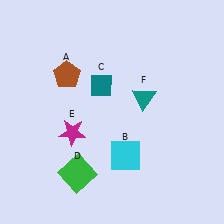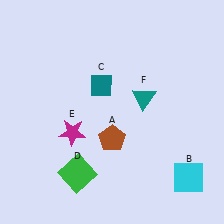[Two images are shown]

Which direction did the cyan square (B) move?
The cyan square (B) moved right.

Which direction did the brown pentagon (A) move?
The brown pentagon (A) moved down.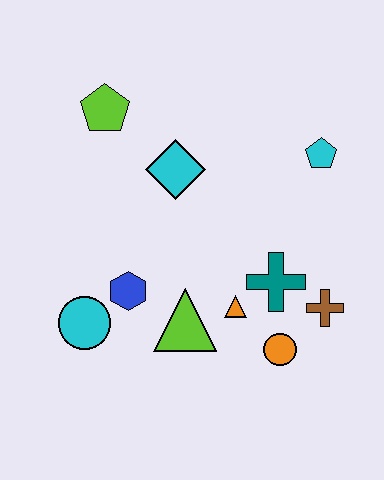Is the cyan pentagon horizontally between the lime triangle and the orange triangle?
No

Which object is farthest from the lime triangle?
The lime pentagon is farthest from the lime triangle.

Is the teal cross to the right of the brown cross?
No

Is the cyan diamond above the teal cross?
Yes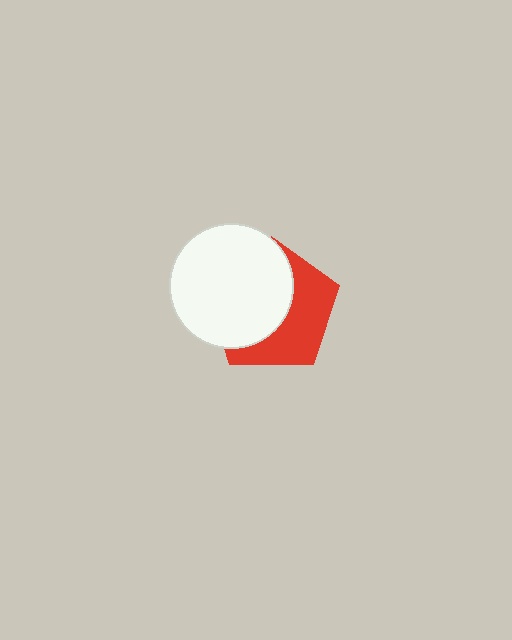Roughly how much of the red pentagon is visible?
About half of it is visible (roughly 45%).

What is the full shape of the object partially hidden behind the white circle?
The partially hidden object is a red pentagon.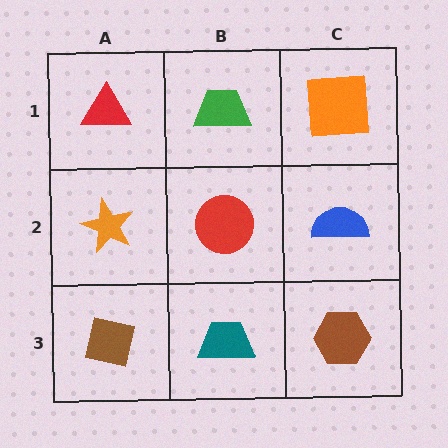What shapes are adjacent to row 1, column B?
A red circle (row 2, column B), a red triangle (row 1, column A), an orange square (row 1, column C).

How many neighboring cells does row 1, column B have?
3.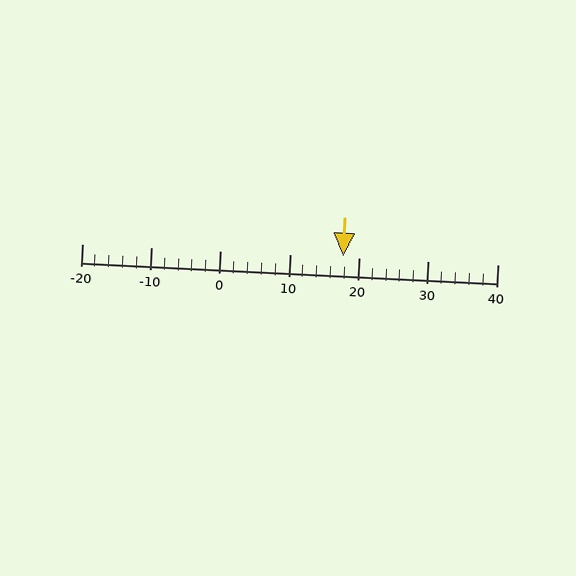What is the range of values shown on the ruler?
The ruler shows values from -20 to 40.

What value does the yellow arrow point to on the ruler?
The yellow arrow points to approximately 18.